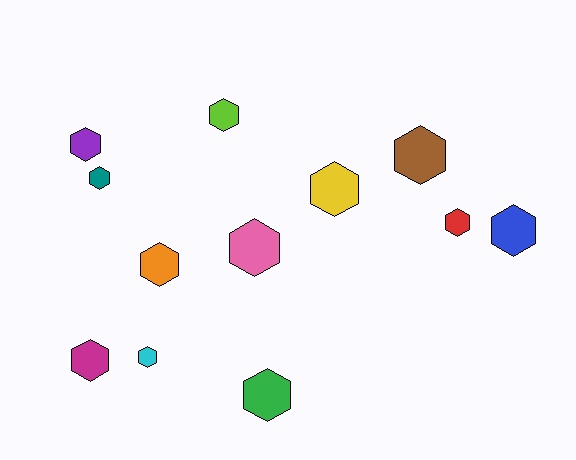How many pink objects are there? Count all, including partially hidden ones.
There is 1 pink object.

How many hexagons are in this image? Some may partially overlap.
There are 12 hexagons.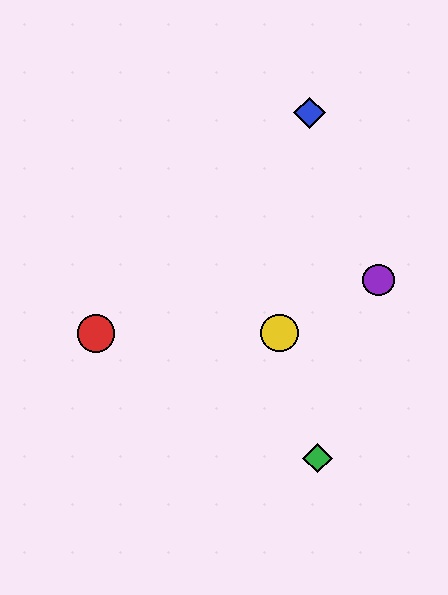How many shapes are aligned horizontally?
2 shapes (the red circle, the yellow circle) are aligned horizontally.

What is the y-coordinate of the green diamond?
The green diamond is at y≈458.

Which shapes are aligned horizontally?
The red circle, the yellow circle are aligned horizontally.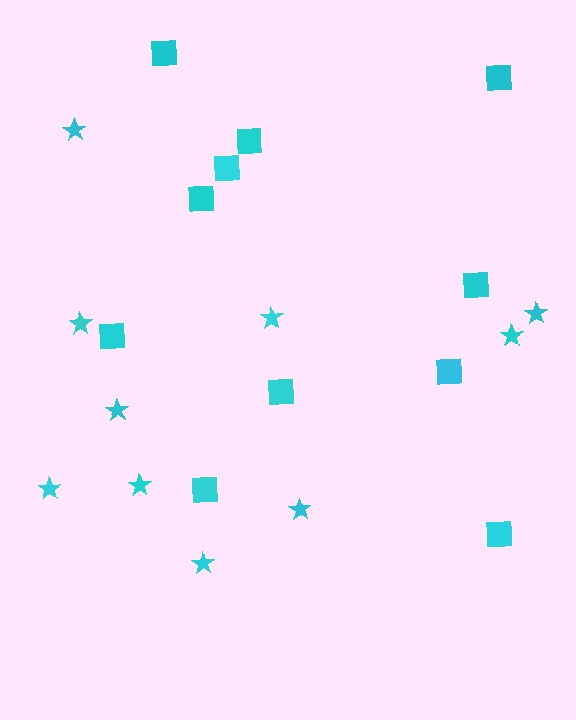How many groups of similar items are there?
There are 2 groups: one group of squares (11) and one group of stars (10).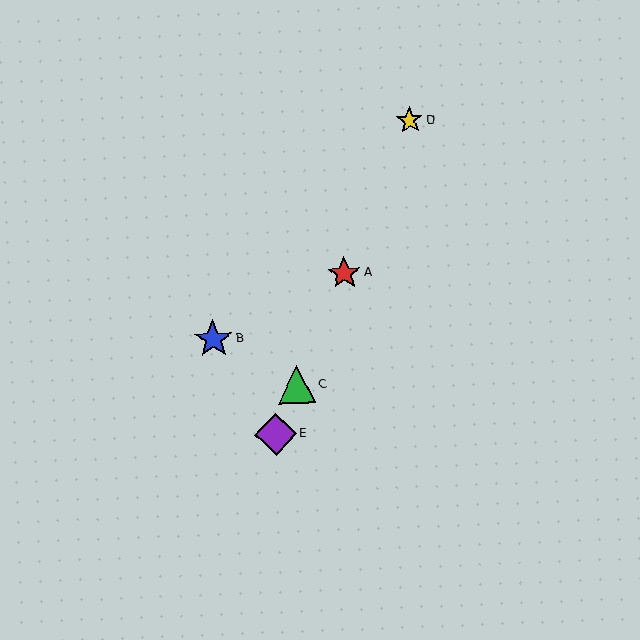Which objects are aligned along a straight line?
Objects A, C, D, E are aligned along a straight line.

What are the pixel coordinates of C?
Object C is at (297, 384).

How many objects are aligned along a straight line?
4 objects (A, C, D, E) are aligned along a straight line.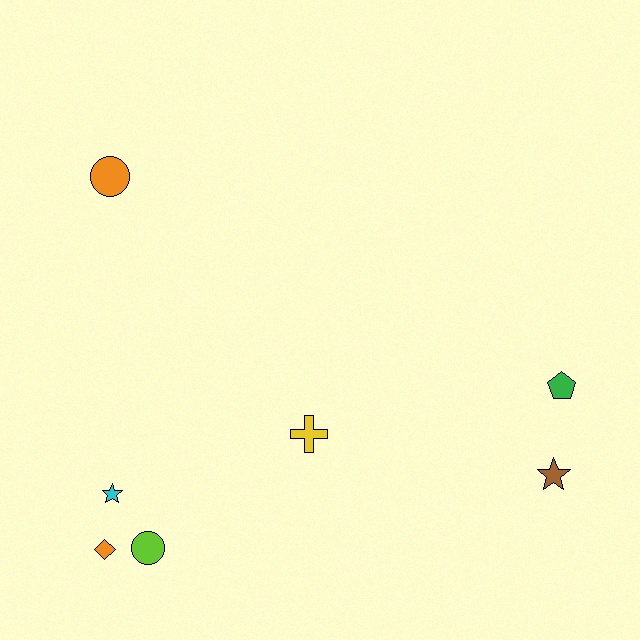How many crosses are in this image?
There is 1 cross.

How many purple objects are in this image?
There are no purple objects.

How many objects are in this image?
There are 7 objects.